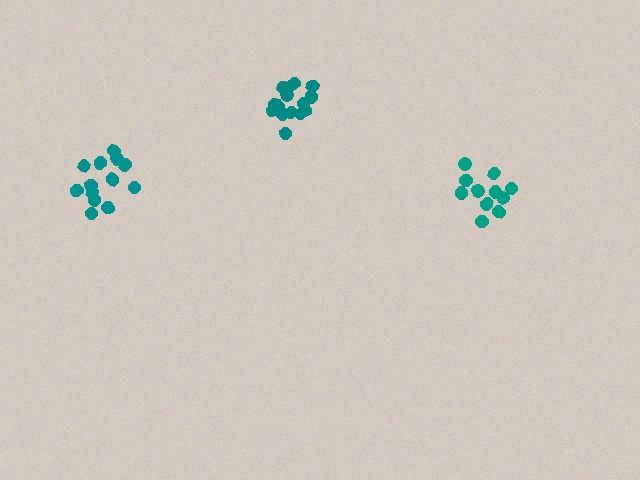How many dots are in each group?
Group 1: 13 dots, Group 2: 15 dots, Group 3: 11 dots (39 total).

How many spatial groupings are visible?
There are 3 spatial groupings.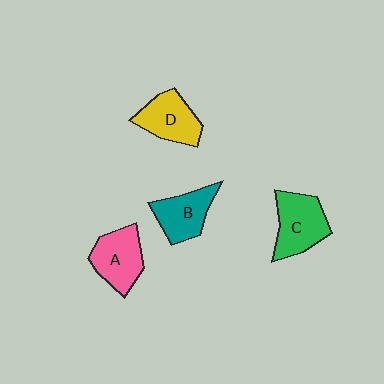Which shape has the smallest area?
Shape B (teal).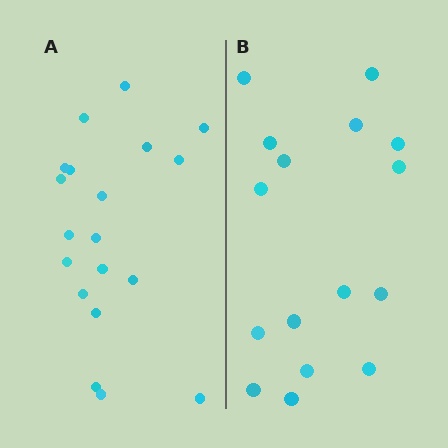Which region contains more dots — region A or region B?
Region A (the left region) has more dots.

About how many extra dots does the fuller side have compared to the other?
Region A has just a few more — roughly 2 or 3 more dots than region B.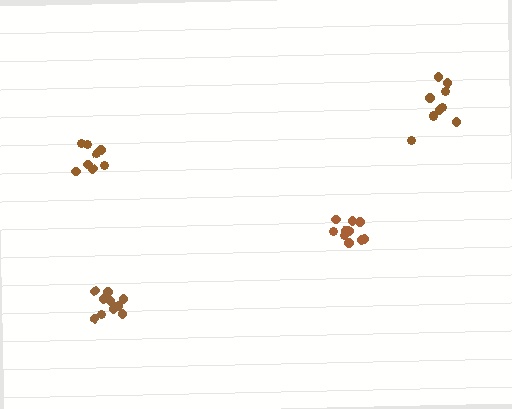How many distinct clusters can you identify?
There are 4 distinct clusters.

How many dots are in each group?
Group 1: 10 dots, Group 2: 11 dots, Group 3: 10 dots, Group 4: 8 dots (39 total).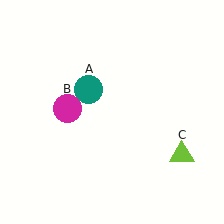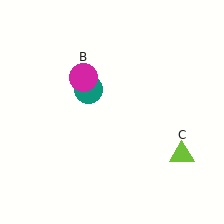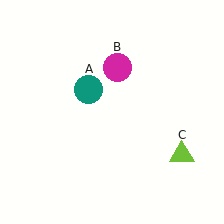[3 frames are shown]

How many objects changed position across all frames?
1 object changed position: magenta circle (object B).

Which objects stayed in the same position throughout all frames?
Teal circle (object A) and lime triangle (object C) remained stationary.